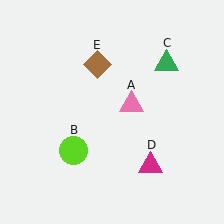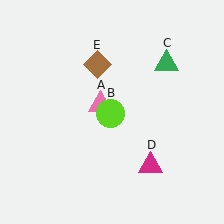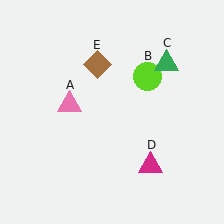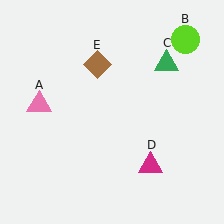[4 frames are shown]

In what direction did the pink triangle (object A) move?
The pink triangle (object A) moved left.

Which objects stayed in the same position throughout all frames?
Green triangle (object C) and magenta triangle (object D) and brown diamond (object E) remained stationary.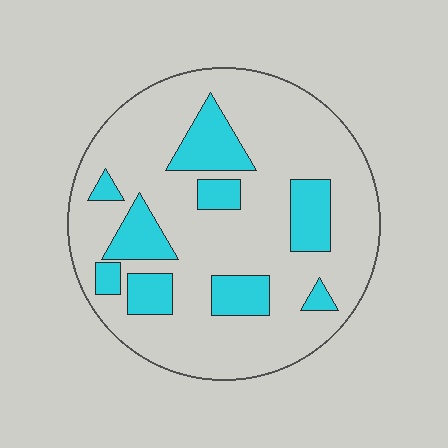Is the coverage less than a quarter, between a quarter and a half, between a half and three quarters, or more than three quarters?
Less than a quarter.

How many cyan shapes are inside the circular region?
9.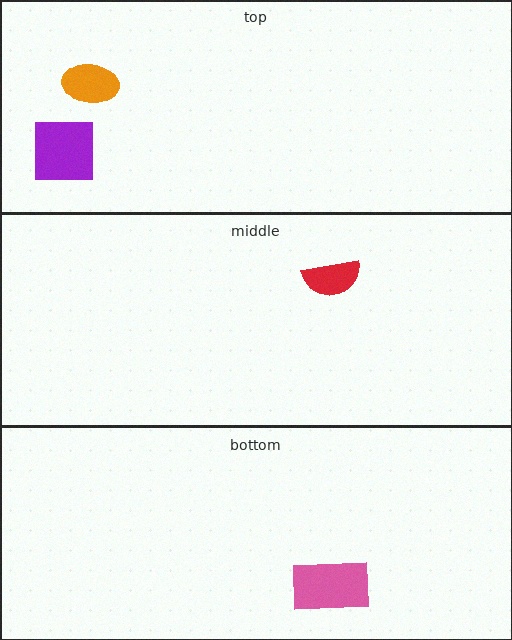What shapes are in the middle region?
The red semicircle.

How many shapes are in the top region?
2.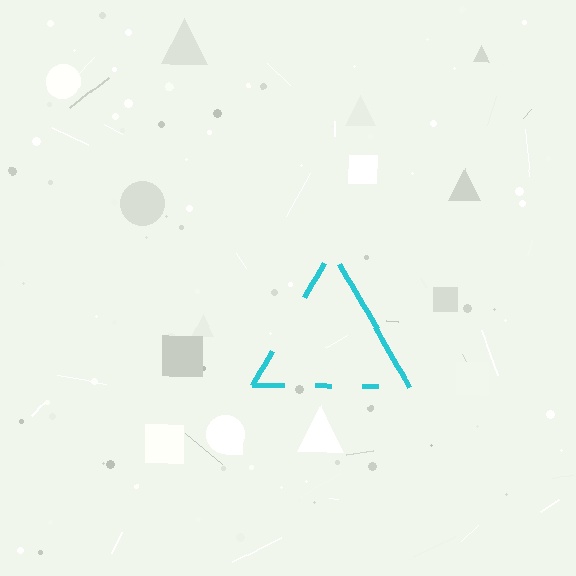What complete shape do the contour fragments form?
The contour fragments form a triangle.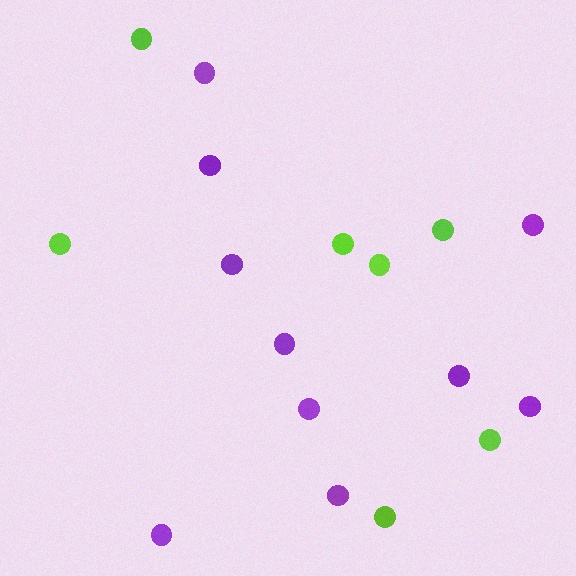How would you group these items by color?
There are 2 groups: one group of lime circles (7) and one group of purple circles (10).